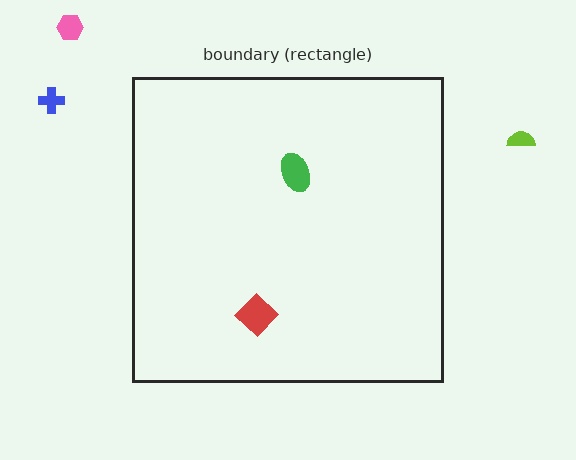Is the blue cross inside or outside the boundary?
Outside.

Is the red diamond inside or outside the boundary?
Inside.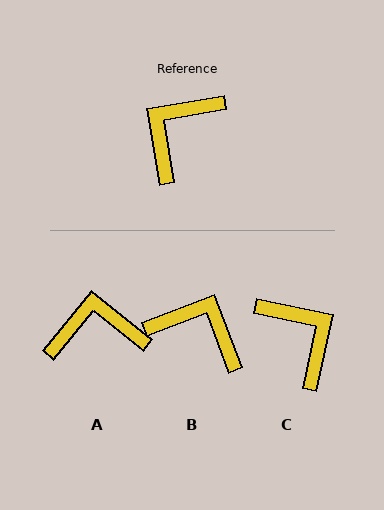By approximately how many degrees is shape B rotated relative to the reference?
Approximately 79 degrees clockwise.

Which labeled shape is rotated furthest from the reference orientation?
C, about 111 degrees away.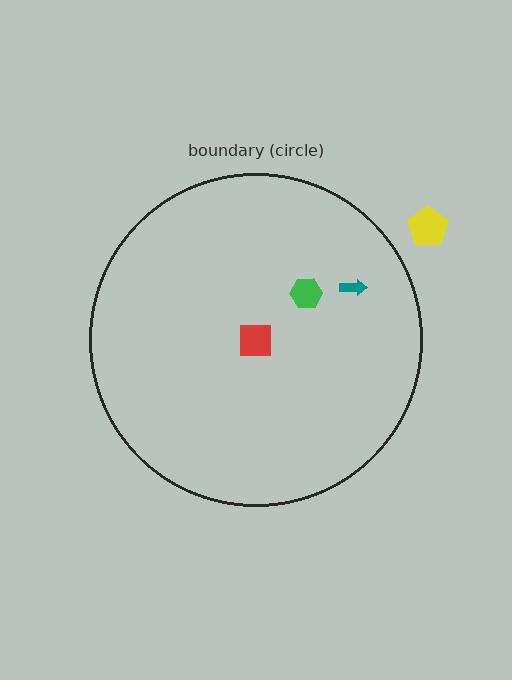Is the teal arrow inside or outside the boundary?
Inside.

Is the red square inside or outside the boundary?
Inside.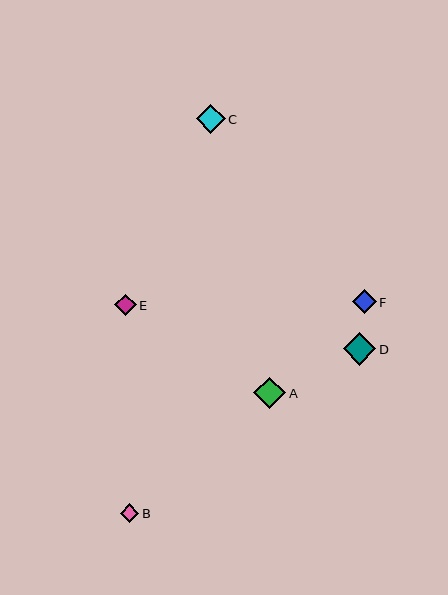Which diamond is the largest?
Diamond D is the largest with a size of approximately 32 pixels.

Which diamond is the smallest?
Diamond B is the smallest with a size of approximately 19 pixels.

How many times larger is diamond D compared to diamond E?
Diamond D is approximately 1.5 times the size of diamond E.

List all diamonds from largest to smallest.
From largest to smallest: D, A, C, F, E, B.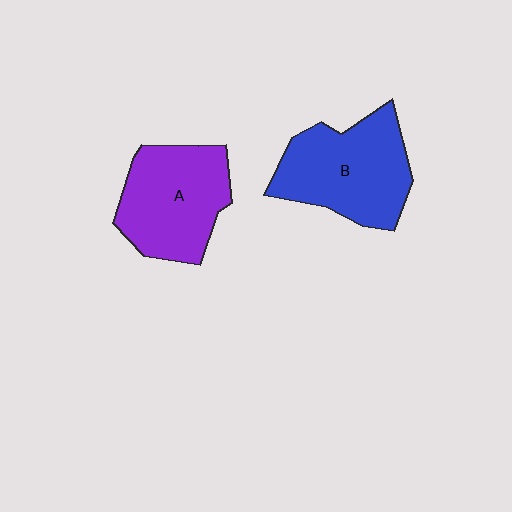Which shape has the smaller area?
Shape A (purple).